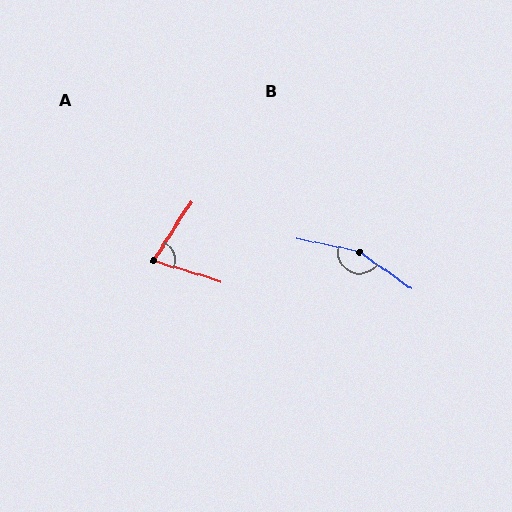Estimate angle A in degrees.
Approximately 75 degrees.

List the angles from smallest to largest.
A (75°), B (156°).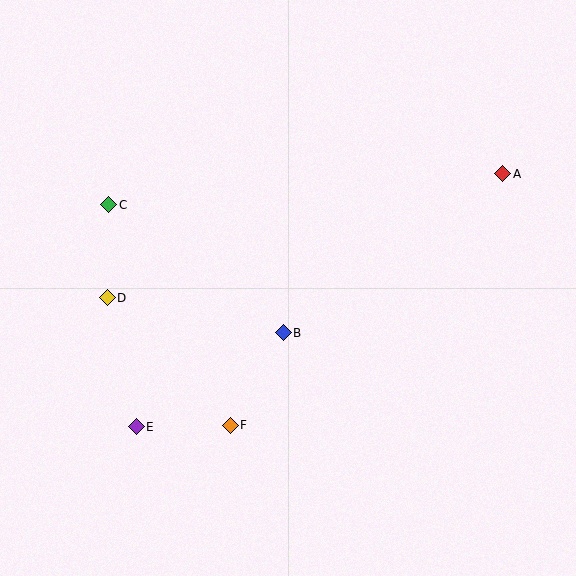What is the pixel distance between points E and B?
The distance between E and B is 174 pixels.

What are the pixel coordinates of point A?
Point A is at (503, 174).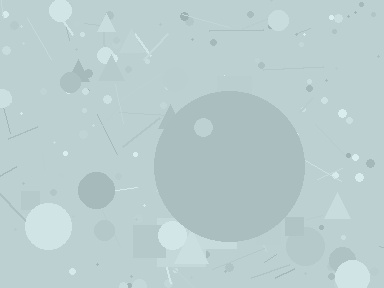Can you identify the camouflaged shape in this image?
The camouflaged shape is a circle.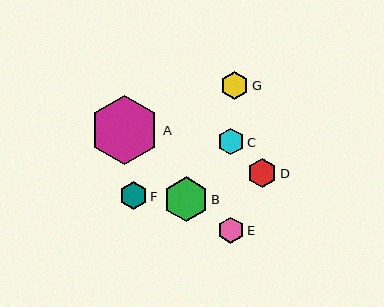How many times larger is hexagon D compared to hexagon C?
Hexagon D is approximately 1.1 times the size of hexagon C.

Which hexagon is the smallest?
Hexagon E is the smallest with a size of approximately 26 pixels.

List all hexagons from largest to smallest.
From largest to smallest: A, B, D, F, G, C, E.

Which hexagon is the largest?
Hexagon A is the largest with a size of approximately 70 pixels.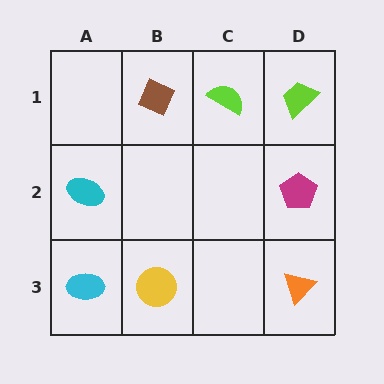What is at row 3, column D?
An orange triangle.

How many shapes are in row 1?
3 shapes.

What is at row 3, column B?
A yellow circle.